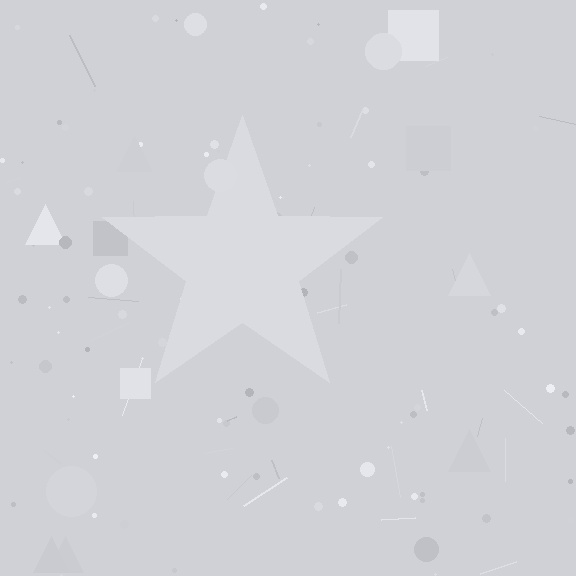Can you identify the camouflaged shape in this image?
The camouflaged shape is a star.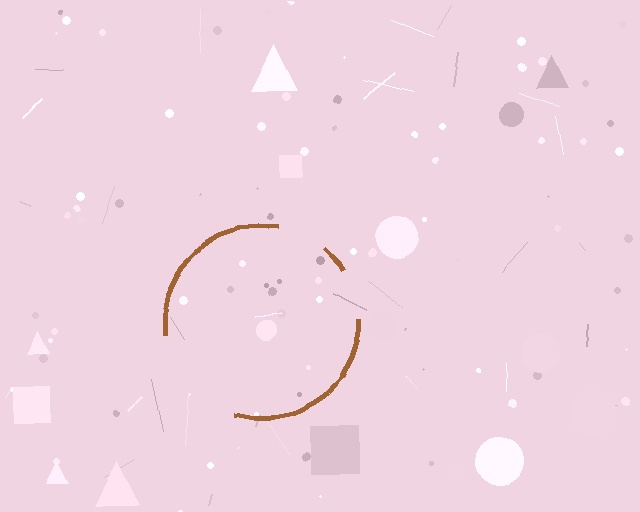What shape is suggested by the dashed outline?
The dashed outline suggests a circle.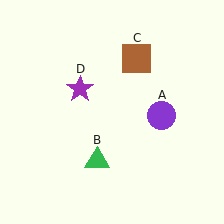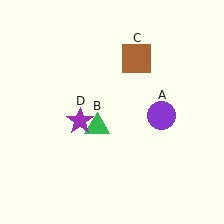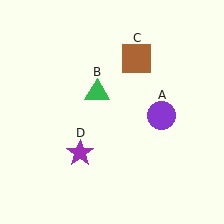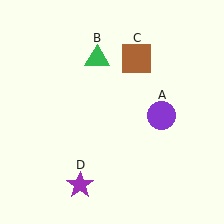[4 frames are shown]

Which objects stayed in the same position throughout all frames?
Purple circle (object A) and brown square (object C) remained stationary.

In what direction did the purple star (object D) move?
The purple star (object D) moved down.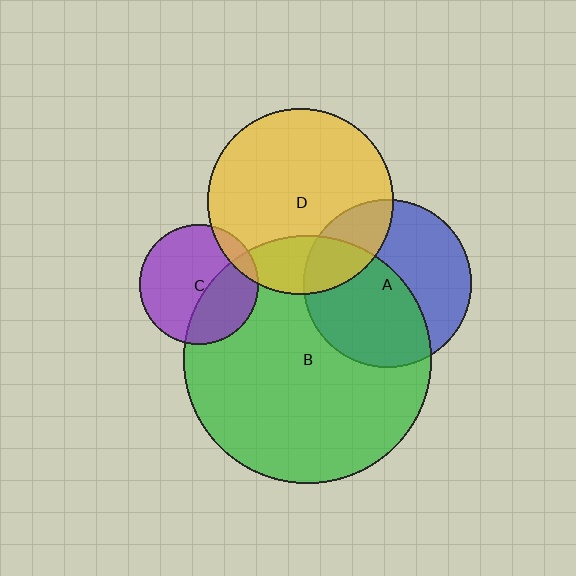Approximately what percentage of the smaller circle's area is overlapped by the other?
Approximately 20%.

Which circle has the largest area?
Circle B (green).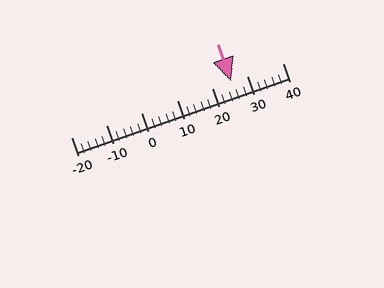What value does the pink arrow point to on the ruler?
The pink arrow points to approximately 26.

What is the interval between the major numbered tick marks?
The major tick marks are spaced 10 units apart.